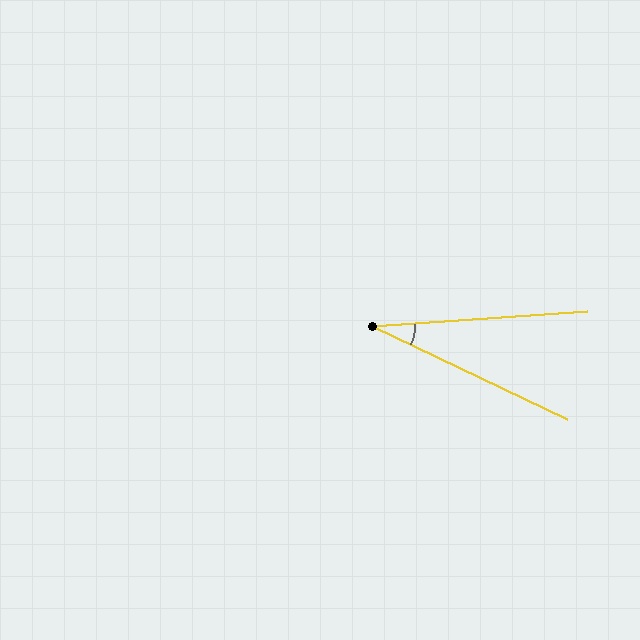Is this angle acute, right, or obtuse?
It is acute.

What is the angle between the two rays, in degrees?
Approximately 29 degrees.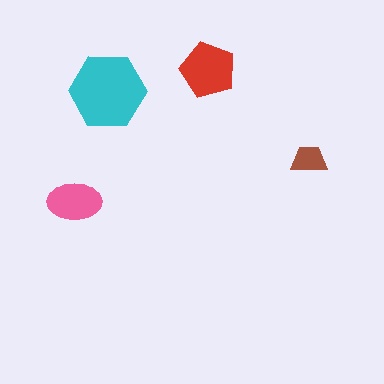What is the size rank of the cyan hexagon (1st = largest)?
1st.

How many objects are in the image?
There are 4 objects in the image.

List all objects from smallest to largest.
The brown trapezoid, the pink ellipse, the red pentagon, the cyan hexagon.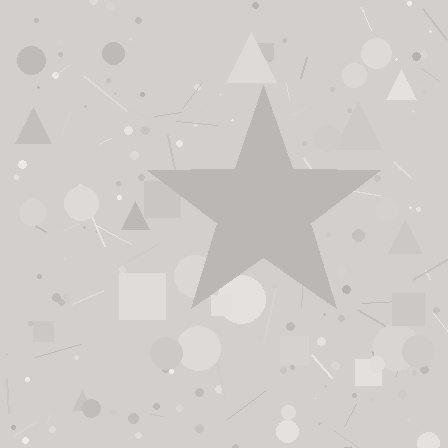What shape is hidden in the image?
A star is hidden in the image.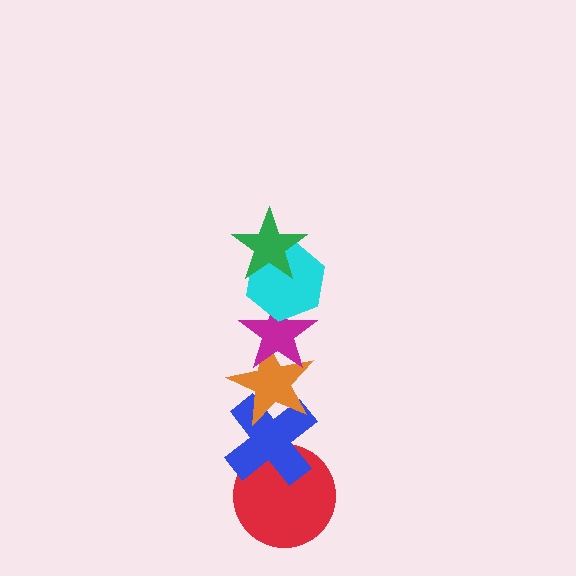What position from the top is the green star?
The green star is 1st from the top.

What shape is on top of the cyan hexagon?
The green star is on top of the cyan hexagon.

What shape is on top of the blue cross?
The orange star is on top of the blue cross.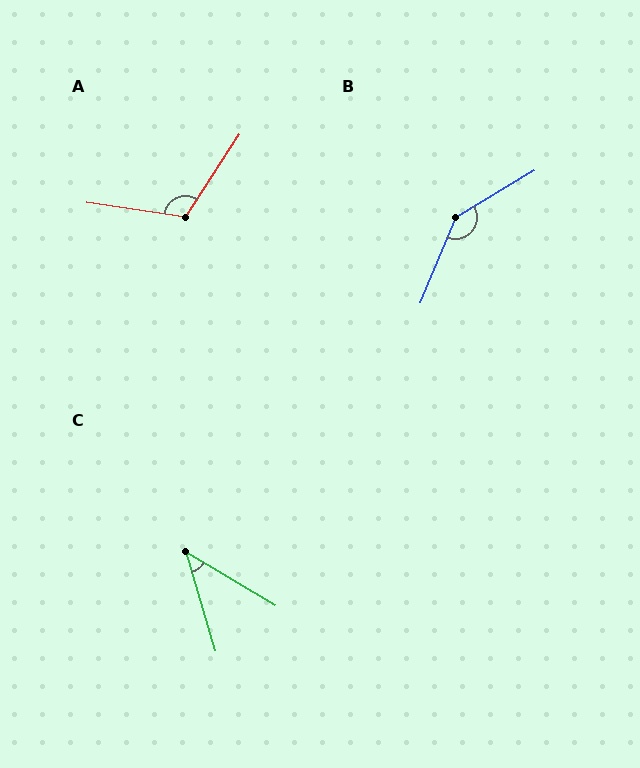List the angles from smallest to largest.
C (43°), A (115°), B (144°).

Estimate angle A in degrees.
Approximately 115 degrees.